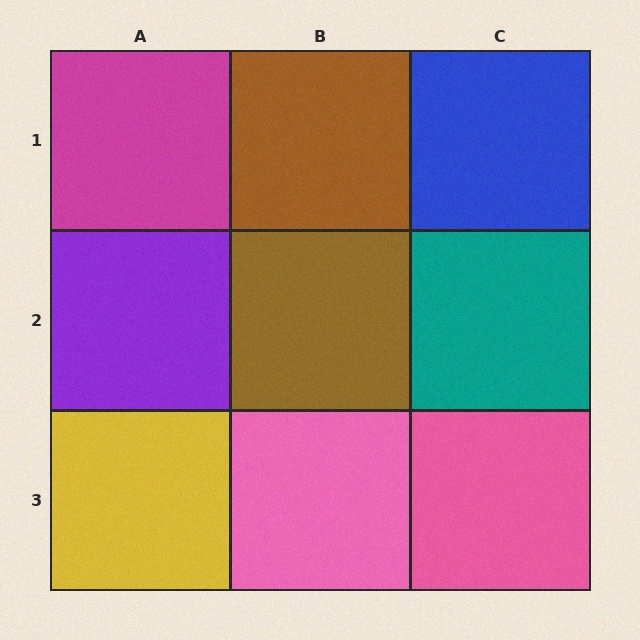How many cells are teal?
1 cell is teal.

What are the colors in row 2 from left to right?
Purple, brown, teal.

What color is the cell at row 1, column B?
Brown.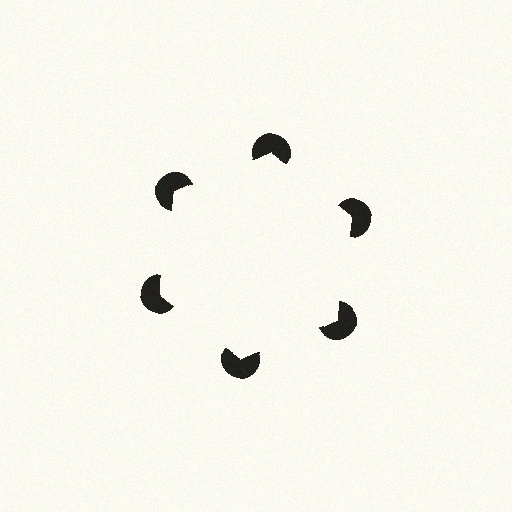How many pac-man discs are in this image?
There are 6 — one at each vertex of the illusory hexagon.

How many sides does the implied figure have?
6 sides.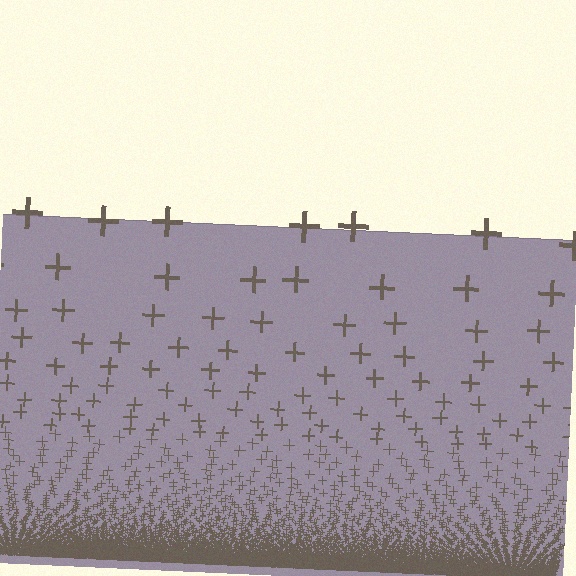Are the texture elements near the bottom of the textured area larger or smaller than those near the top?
Smaller. The gradient is inverted — elements near the bottom are smaller and denser.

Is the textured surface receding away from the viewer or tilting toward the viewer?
The surface appears to tilt toward the viewer. Texture elements get larger and sparser toward the top.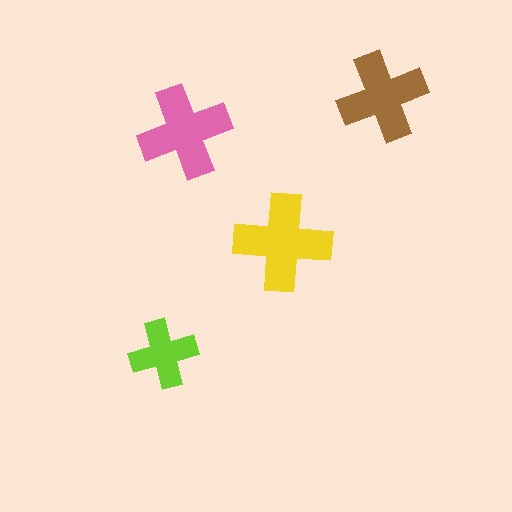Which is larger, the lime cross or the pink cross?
The pink one.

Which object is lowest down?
The lime cross is bottommost.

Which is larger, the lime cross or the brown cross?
The brown one.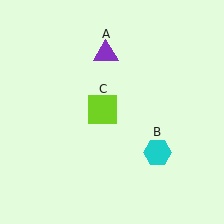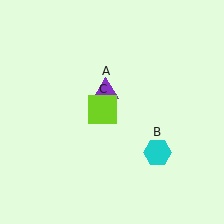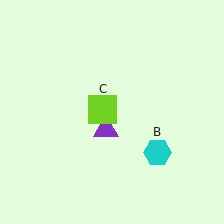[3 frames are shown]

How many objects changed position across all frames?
1 object changed position: purple triangle (object A).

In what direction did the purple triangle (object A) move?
The purple triangle (object A) moved down.